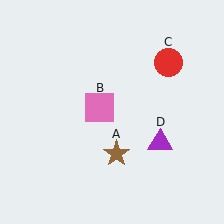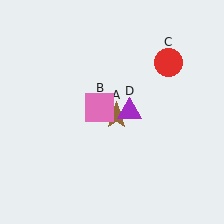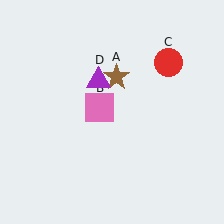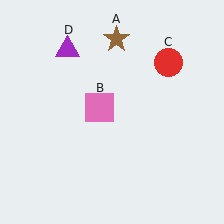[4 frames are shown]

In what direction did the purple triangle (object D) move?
The purple triangle (object D) moved up and to the left.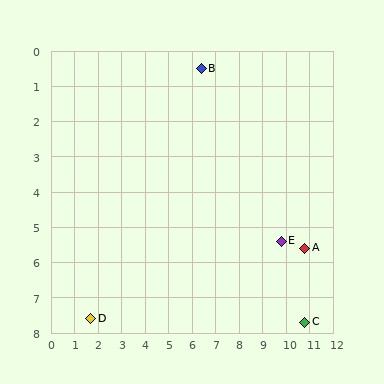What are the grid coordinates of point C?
Point C is at approximately (10.8, 7.7).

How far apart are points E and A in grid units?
Points E and A are about 1.0 grid units apart.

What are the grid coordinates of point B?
Point B is at approximately (6.4, 0.5).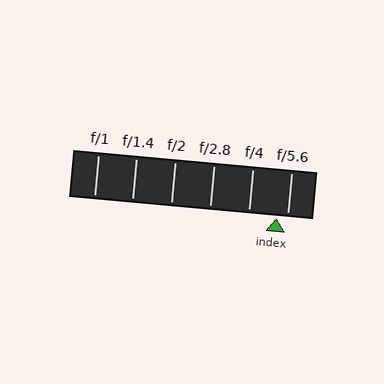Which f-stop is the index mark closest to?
The index mark is closest to f/5.6.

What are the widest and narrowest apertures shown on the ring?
The widest aperture shown is f/1 and the narrowest is f/5.6.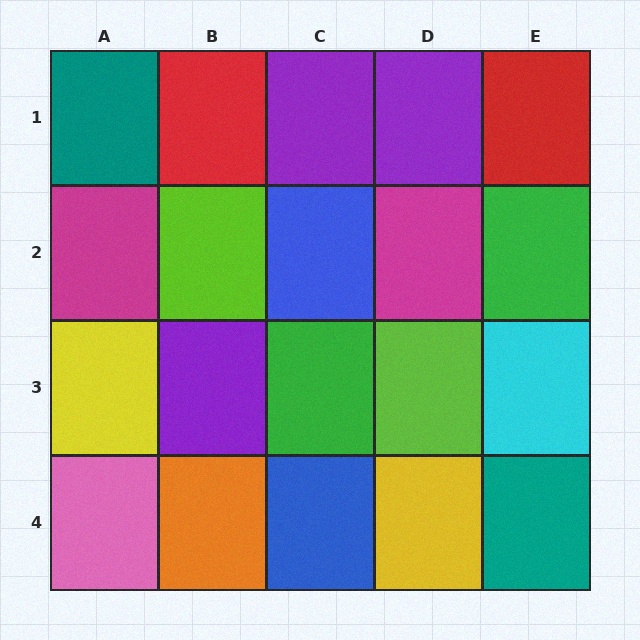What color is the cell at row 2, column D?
Magenta.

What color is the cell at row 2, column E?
Green.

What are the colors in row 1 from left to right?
Teal, red, purple, purple, red.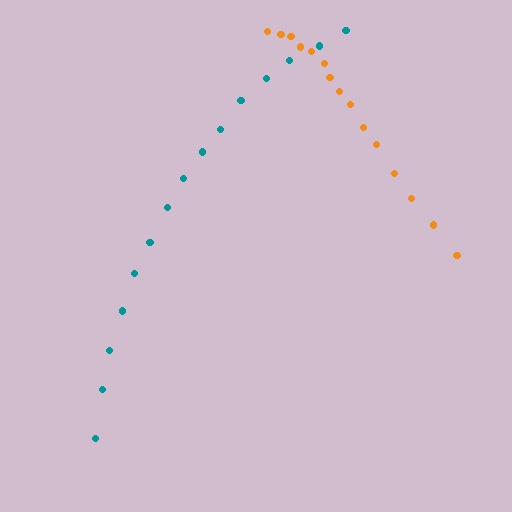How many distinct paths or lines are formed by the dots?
There are 2 distinct paths.